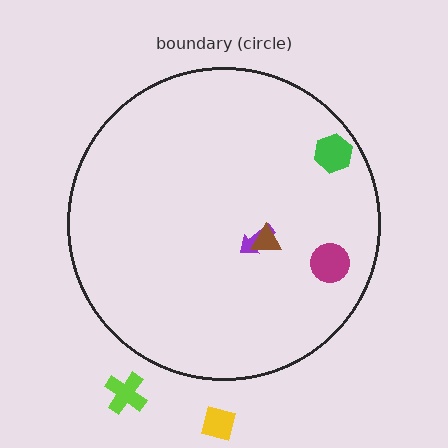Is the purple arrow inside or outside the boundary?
Inside.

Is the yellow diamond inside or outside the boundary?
Outside.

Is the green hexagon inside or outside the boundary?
Inside.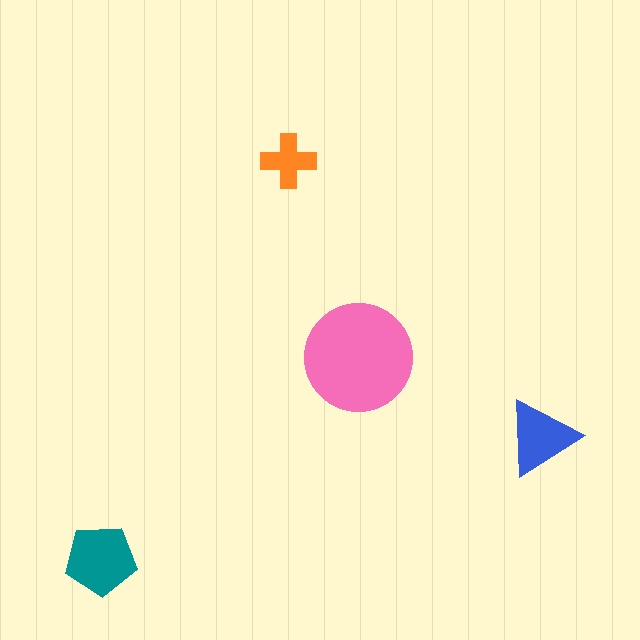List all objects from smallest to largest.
The orange cross, the blue triangle, the teal pentagon, the pink circle.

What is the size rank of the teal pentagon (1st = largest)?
2nd.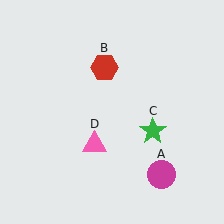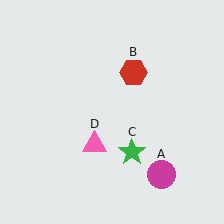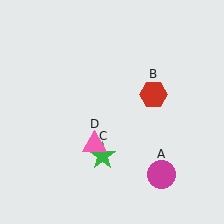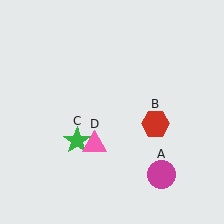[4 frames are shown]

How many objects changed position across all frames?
2 objects changed position: red hexagon (object B), green star (object C).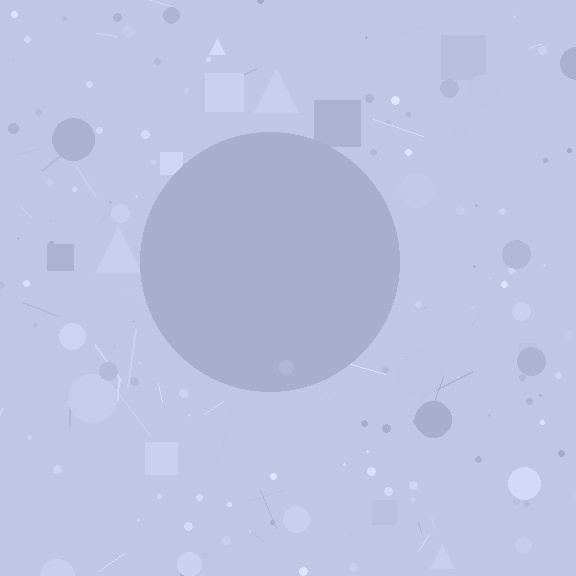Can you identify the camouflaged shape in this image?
The camouflaged shape is a circle.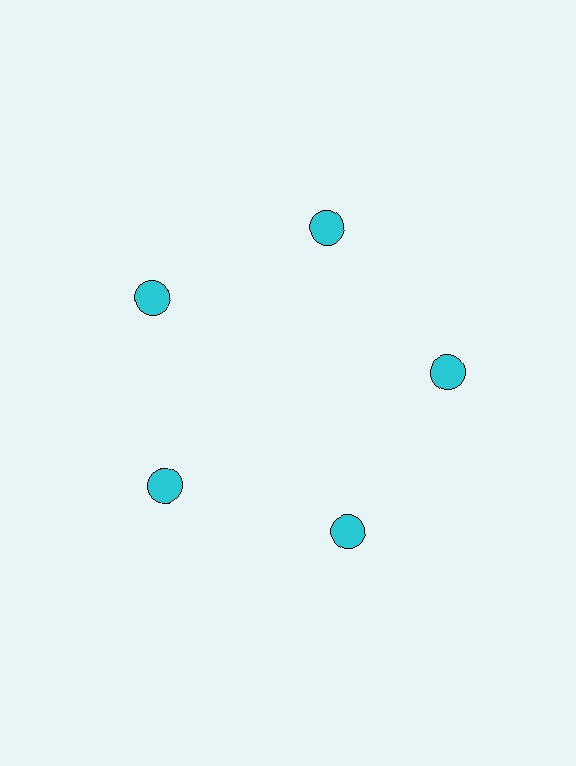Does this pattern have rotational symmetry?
Yes, this pattern has 5-fold rotational symmetry. It looks the same after rotating 72 degrees around the center.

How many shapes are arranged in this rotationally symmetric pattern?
There are 5 shapes, arranged in 5 groups of 1.